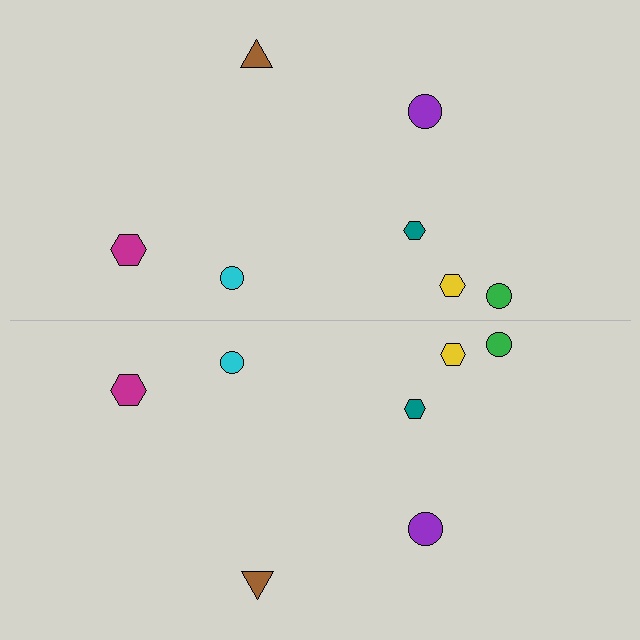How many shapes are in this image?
There are 14 shapes in this image.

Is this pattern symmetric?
Yes, this pattern has bilateral (reflection) symmetry.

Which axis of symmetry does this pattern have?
The pattern has a horizontal axis of symmetry running through the center of the image.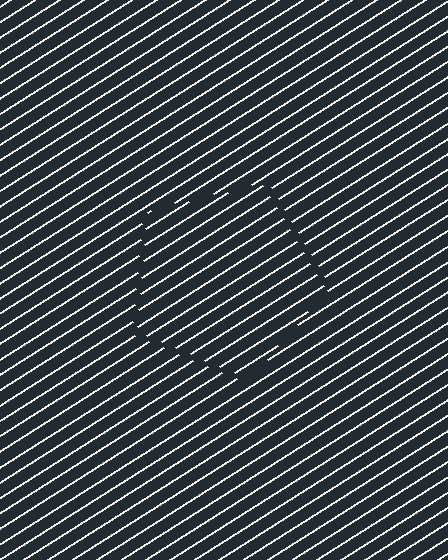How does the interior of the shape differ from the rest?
The interior of the shape contains the same grating, shifted by half a period — the contour is defined by the phase discontinuity where line-ends from the inner and outer gratings abut.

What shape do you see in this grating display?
An illusory pentagon. The interior of the shape contains the same grating, shifted by half a period — the contour is defined by the phase discontinuity where line-ends from the inner and outer gratings abut.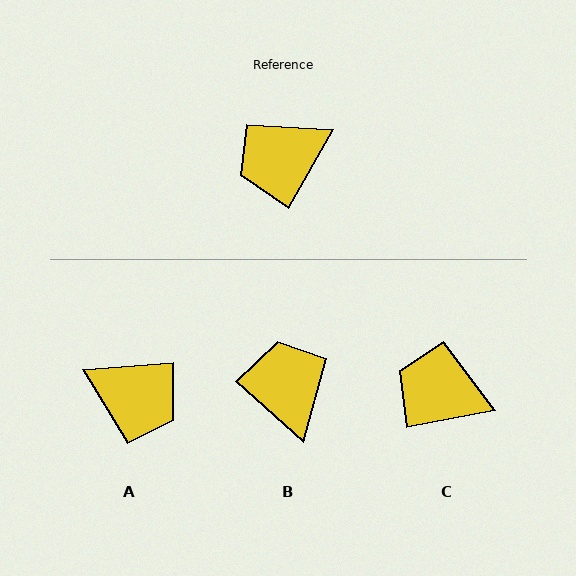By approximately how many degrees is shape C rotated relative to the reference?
Approximately 50 degrees clockwise.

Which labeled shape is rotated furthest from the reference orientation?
A, about 124 degrees away.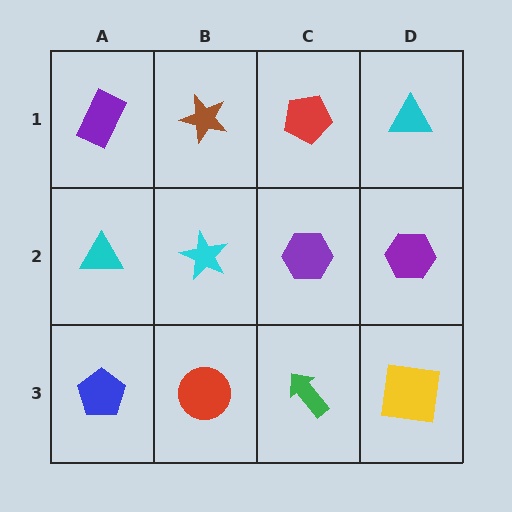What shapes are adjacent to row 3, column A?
A cyan triangle (row 2, column A), a red circle (row 3, column B).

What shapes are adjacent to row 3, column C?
A purple hexagon (row 2, column C), a red circle (row 3, column B), a yellow square (row 3, column D).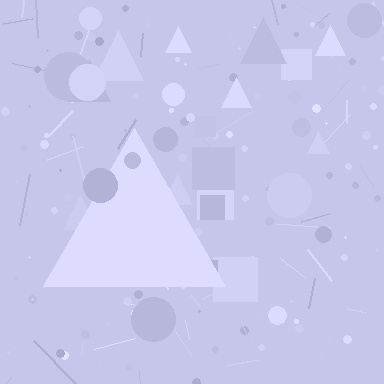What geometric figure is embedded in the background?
A triangle is embedded in the background.